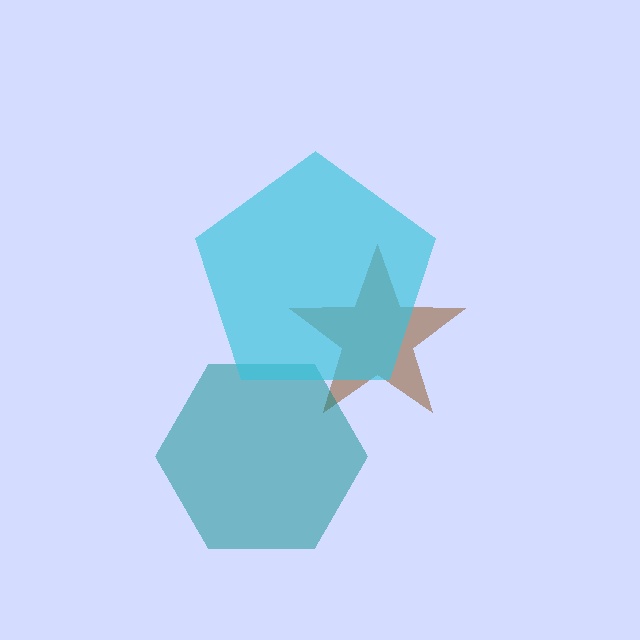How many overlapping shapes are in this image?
There are 3 overlapping shapes in the image.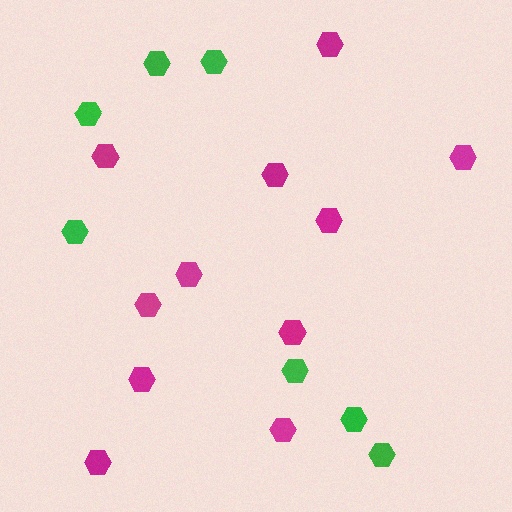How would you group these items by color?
There are 2 groups: one group of magenta hexagons (11) and one group of green hexagons (7).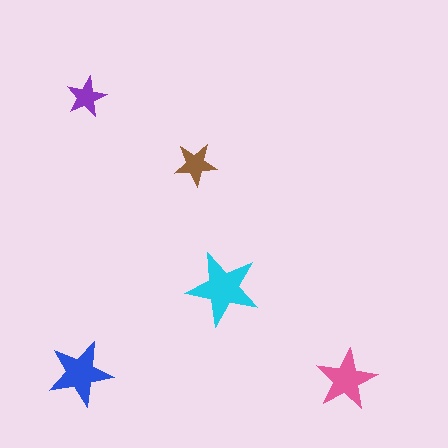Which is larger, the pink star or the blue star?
The blue one.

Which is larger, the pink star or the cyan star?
The cyan one.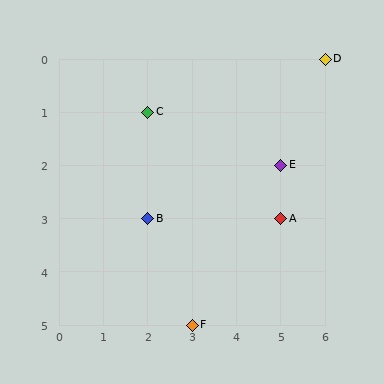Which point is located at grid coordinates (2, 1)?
Point C is at (2, 1).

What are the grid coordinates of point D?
Point D is at grid coordinates (6, 0).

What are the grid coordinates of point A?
Point A is at grid coordinates (5, 3).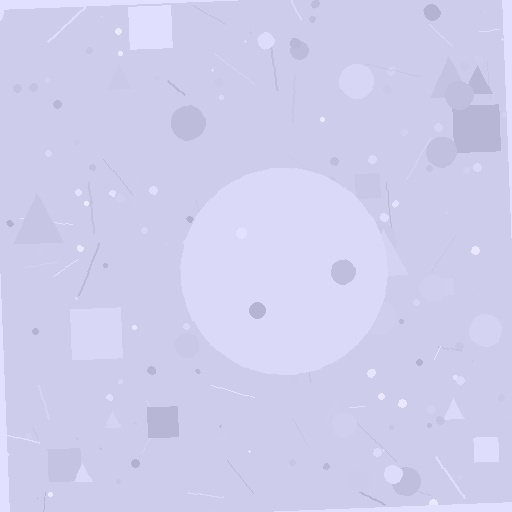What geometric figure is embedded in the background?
A circle is embedded in the background.